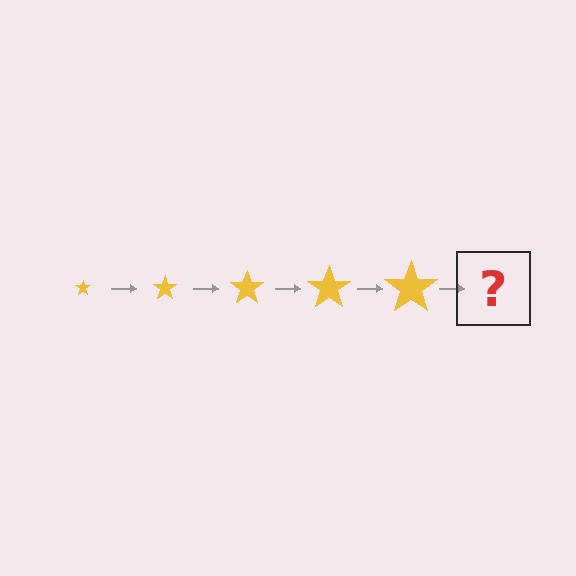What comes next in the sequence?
The next element should be a yellow star, larger than the previous one.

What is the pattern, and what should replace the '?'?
The pattern is that the star gets progressively larger each step. The '?' should be a yellow star, larger than the previous one.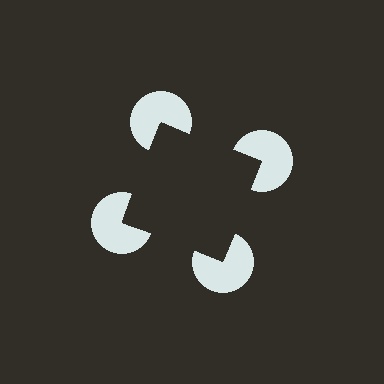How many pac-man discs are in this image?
There are 4 — one at each vertex of the illusory square.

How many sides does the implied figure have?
4 sides.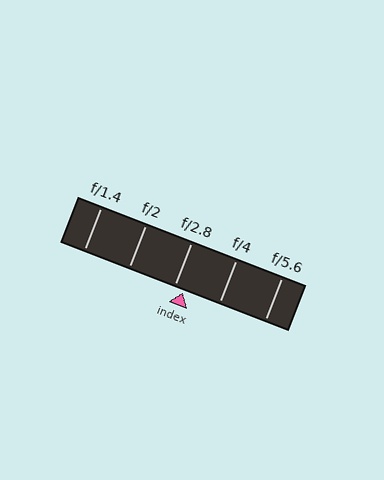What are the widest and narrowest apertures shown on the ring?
The widest aperture shown is f/1.4 and the narrowest is f/5.6.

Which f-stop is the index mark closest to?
The index mark is closest to f/2.8.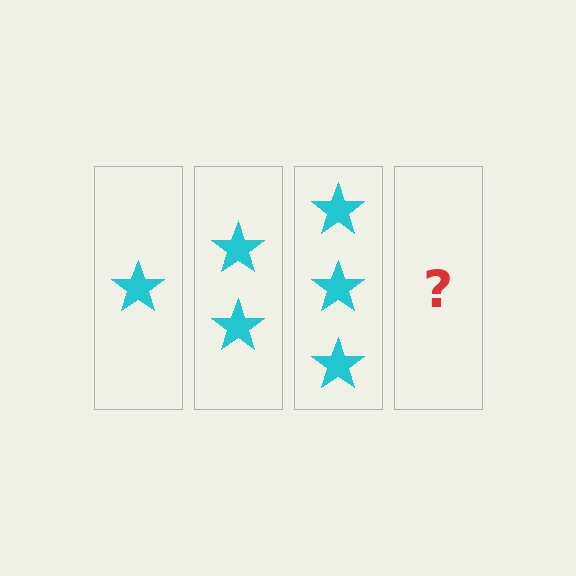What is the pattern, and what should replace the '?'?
The pattern is that each step adds one more star. The '?' should be 4 stars.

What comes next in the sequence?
The next element should be 4 stars.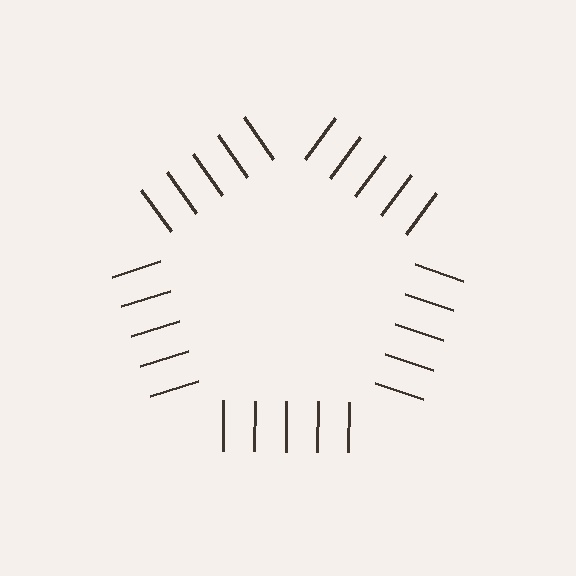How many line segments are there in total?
25 — 5 along each of the 5 edges.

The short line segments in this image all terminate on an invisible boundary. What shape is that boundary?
An illusory pentagon — the line segments terminate on its edges but no continuous stroke is drawn.